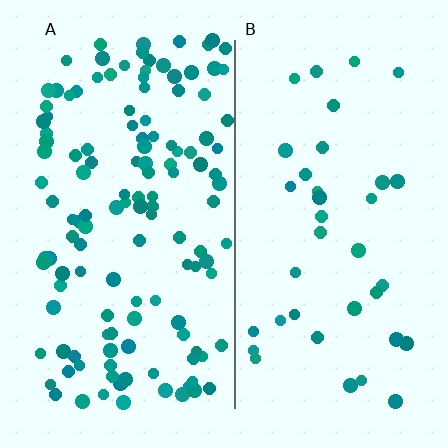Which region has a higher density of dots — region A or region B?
A (the left).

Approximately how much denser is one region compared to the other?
Approximately 3.5× — region A over region B.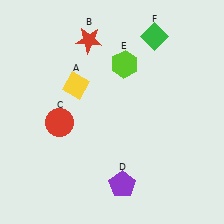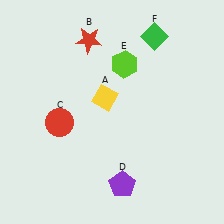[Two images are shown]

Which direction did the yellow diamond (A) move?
The yellow diamond (A) moved right.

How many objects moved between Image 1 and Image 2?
1 object moved between the two images.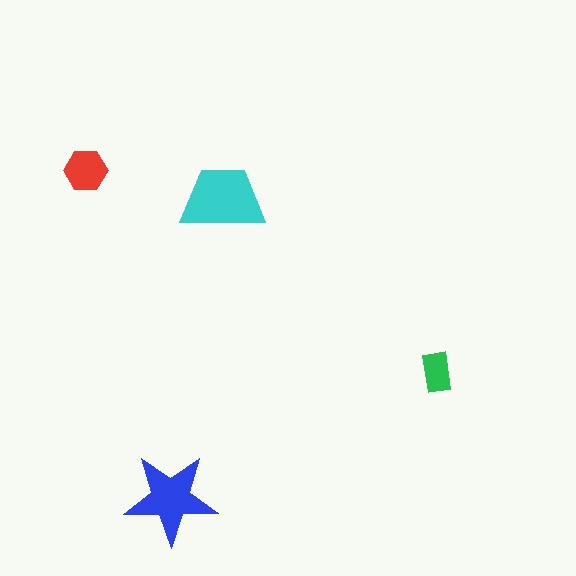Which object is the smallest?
The green rectangle.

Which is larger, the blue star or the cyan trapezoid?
The cyan trapezoid.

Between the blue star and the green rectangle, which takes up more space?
The blue star.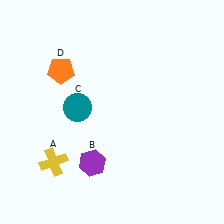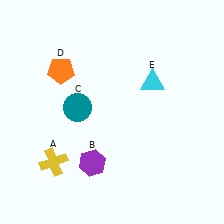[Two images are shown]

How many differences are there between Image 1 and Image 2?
There is 1 difference between the two images.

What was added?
A cyan triangle (E) was added in Image 2.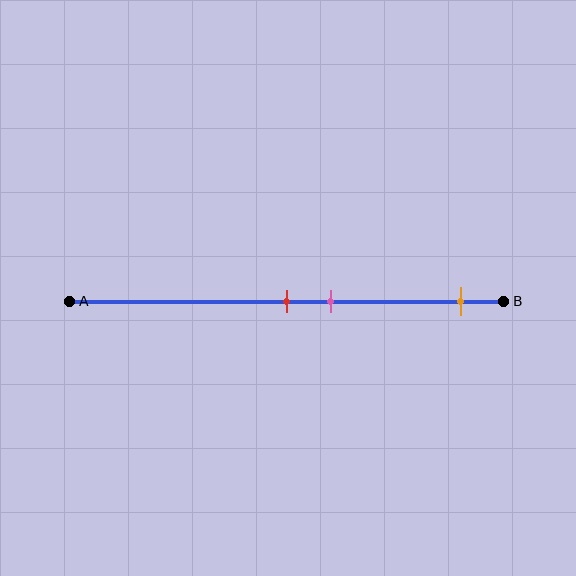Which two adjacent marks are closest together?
The red and pink marks are the closest adjacent pair.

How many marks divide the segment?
There are 3 marks dividing the segment.